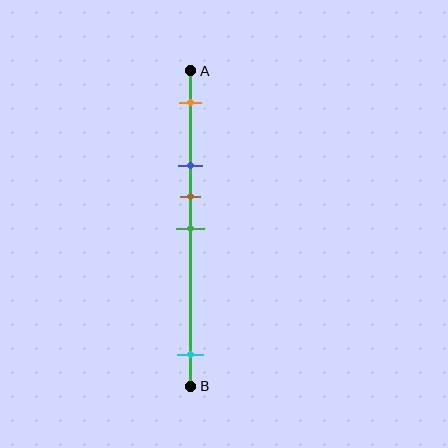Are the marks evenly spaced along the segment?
No, the marks are not evenly spaced.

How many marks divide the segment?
There are 5 marks dividing the segment.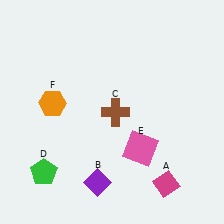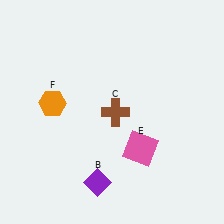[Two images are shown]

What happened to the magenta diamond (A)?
The magenta diamond (A) was removed in Image 2. It was in the bottom-right area of Image 1.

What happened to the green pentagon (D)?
The green pentagon (D) was removed in Image 2. It was in the bottom-left area of Image 1.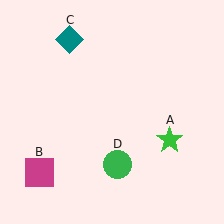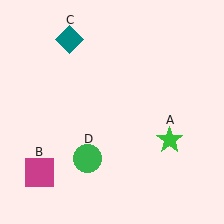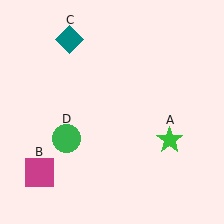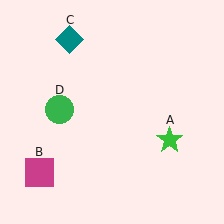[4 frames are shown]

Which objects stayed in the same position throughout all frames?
Green star (object A) and magenta square (object B) and teal diamond (object C) remained stationary.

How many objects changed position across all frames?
1 object changed position: green circle (object D).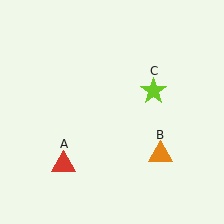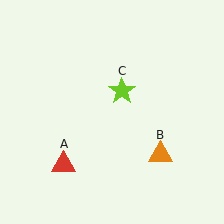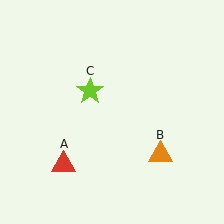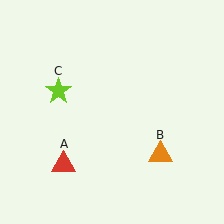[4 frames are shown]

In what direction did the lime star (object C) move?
The lime star (object C) moved left.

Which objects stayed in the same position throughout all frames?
Red triangle (object A) and orange triangle (object B) remained stationary.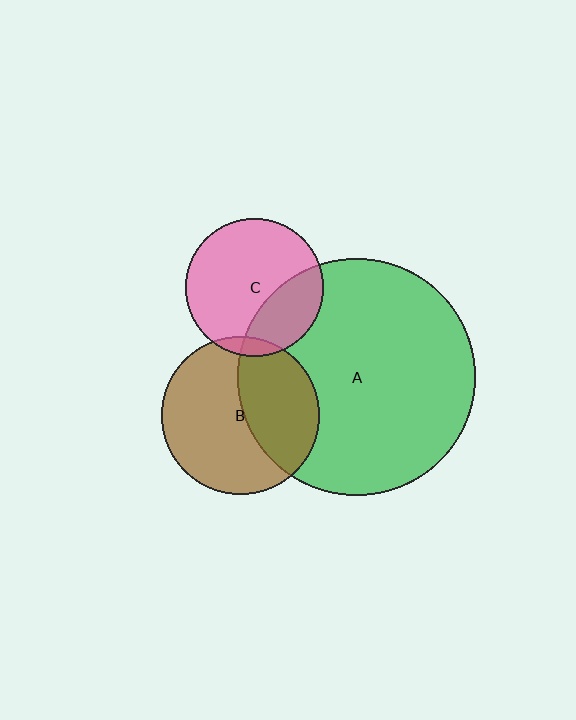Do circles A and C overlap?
Yes.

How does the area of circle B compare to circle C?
Approximately 1.3 times.